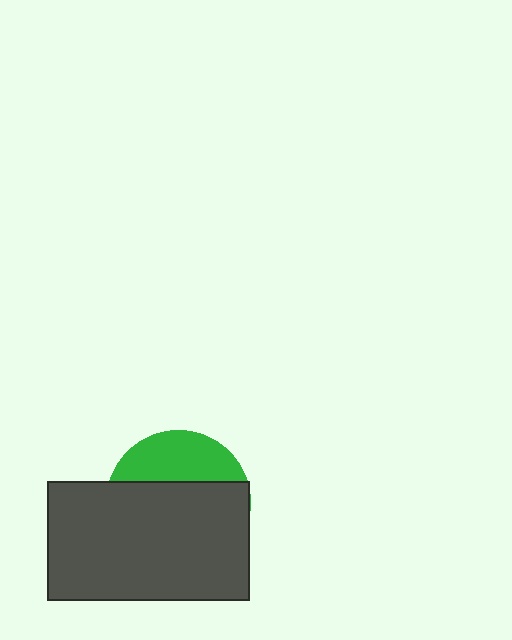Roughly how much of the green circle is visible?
A small part of it is visible (roughly 32%).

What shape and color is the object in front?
The object in front is a dark gray rectangle.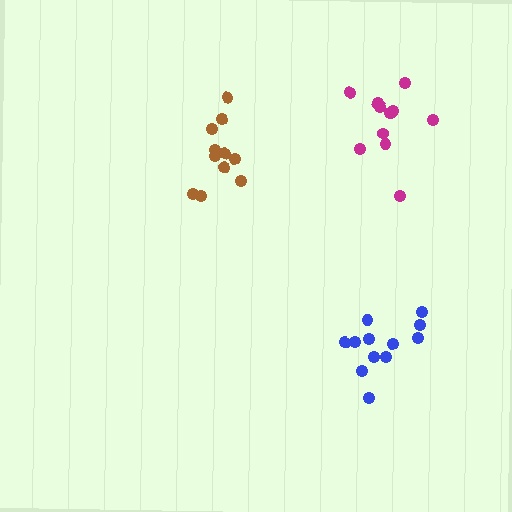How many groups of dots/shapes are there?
There are 3 groups.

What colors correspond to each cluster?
The clusters are colored: magenta, brown, blue.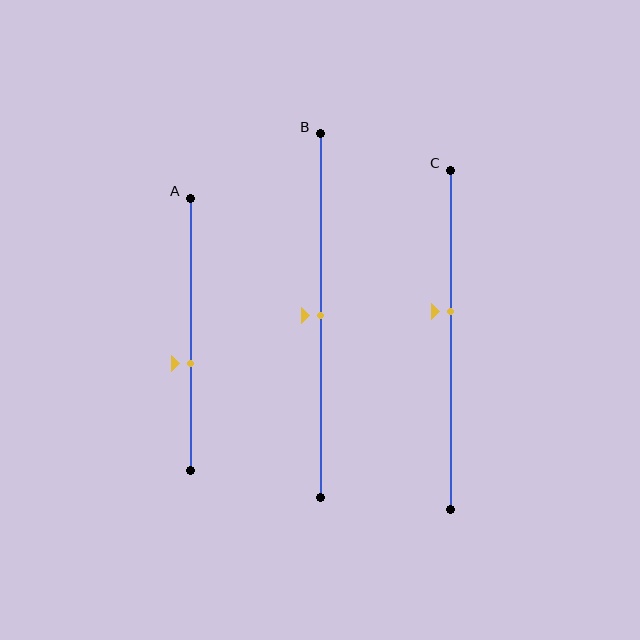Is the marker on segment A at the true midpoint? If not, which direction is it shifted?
No, the marker on segment A is shifted downward by about 11% of the segment length.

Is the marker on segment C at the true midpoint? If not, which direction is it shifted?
No, the marker on segment C is shifted upward by about 9% of the segment length.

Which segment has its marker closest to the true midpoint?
Segment B has its marker closest to the true midpoint.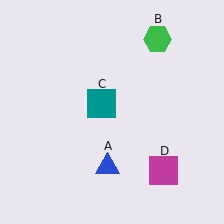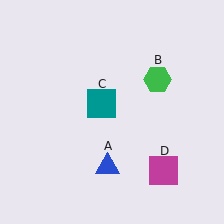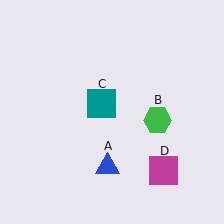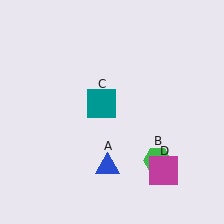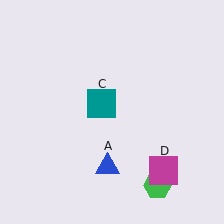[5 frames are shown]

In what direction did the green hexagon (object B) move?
The green hexagon (object B) moved down.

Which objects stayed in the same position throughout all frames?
Blue triangle (object A) and teal square (object C) and magenta square (object D) remained stationary.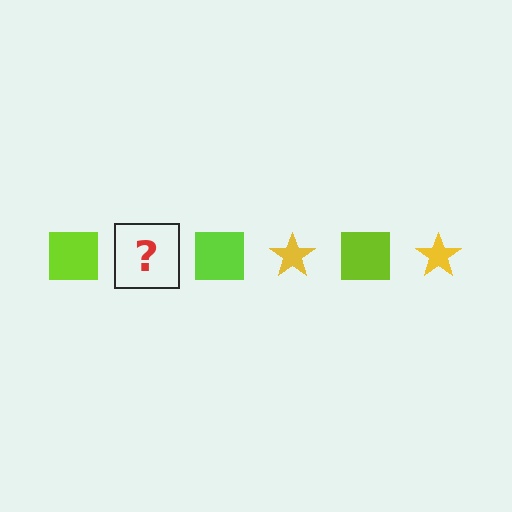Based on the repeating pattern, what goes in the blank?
The blank should be a yellow star.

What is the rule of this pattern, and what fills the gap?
The rule is that the pattern alternates between lime square and yellow star. The gap should be filled with a yellow star.